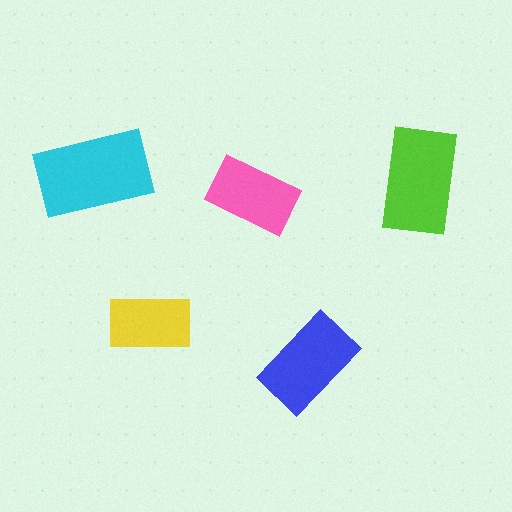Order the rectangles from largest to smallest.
the cyan one, the lime one, the blue one, the pink one, the yellow one.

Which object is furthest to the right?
The lime rectangle is rightmost.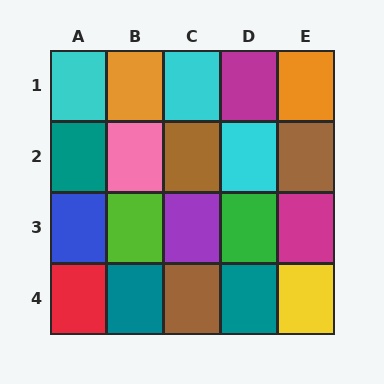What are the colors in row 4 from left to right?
Red, teal, brown, teal, yellow.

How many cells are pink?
1 cell is pink.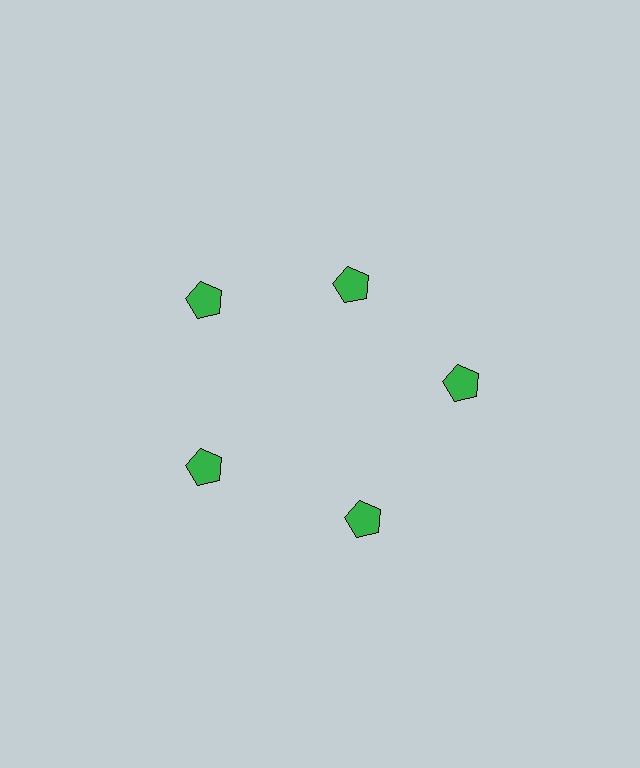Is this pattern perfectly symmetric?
No. The 5 green pentagons are arranged in a ring, but one element near the 1 o'clock position is pulled inward toward the center, breaking the 5-fold rotational symmetry.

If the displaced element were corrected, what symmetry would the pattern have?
It would have 5-fold rotational symmetry — the pattern would map onto itself every 72 degrees.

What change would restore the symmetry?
The symmetry would be restored by moving it outward, back onto the ring so that all 5 pentagons sit at equal angles and equal distance from the center.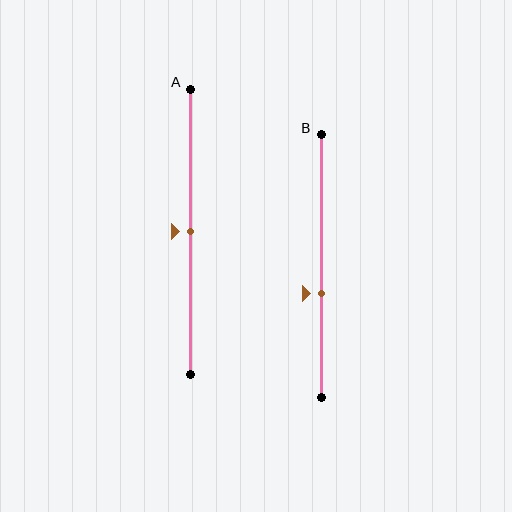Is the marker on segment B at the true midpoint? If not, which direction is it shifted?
No, the marker on segment B is shifted downward by about 10% of the segment length.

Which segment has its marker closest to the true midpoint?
Segment A has its marker closest to the true midpoint.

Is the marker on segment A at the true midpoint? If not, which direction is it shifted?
Yes, the marker on segment A is at the true midpoint.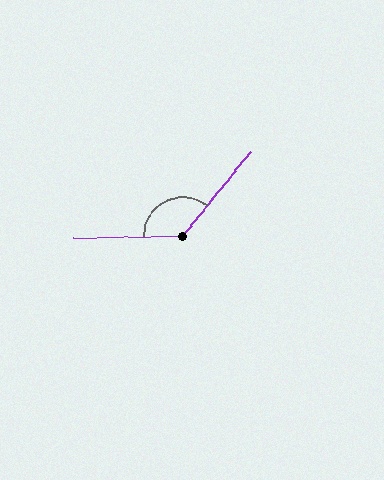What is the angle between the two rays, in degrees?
Approximately 130 degrees.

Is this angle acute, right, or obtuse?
It is obtuse.